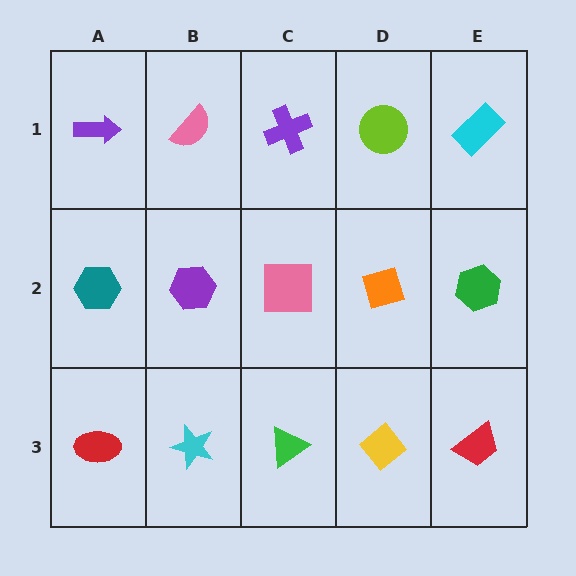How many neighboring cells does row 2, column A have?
3.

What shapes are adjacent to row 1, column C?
A pink square (row 2, column C), a pink semicircle (row 1, column B), a lime circle (row 1, column D).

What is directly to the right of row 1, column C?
A lime circle.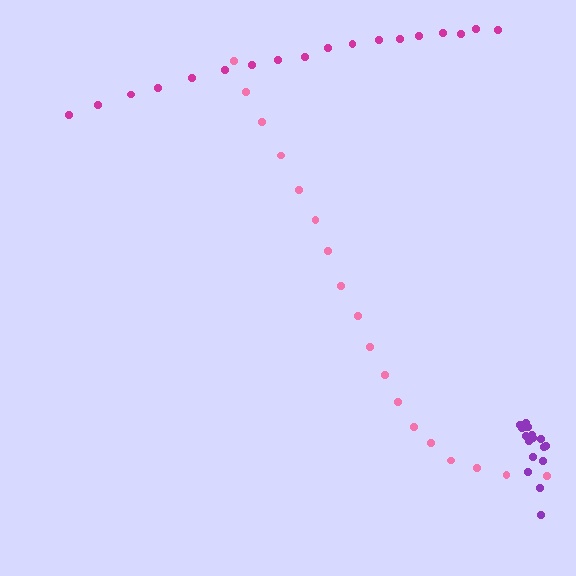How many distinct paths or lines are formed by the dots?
There are 3 distinct paths.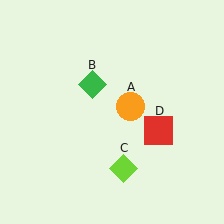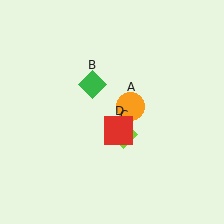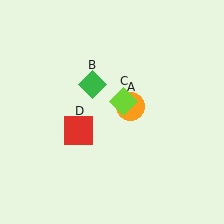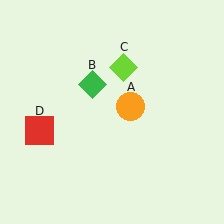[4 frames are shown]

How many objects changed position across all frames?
2 objects changed position: lime diamond (object C), red square (object D).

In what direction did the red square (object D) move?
The red square (object D) moved left.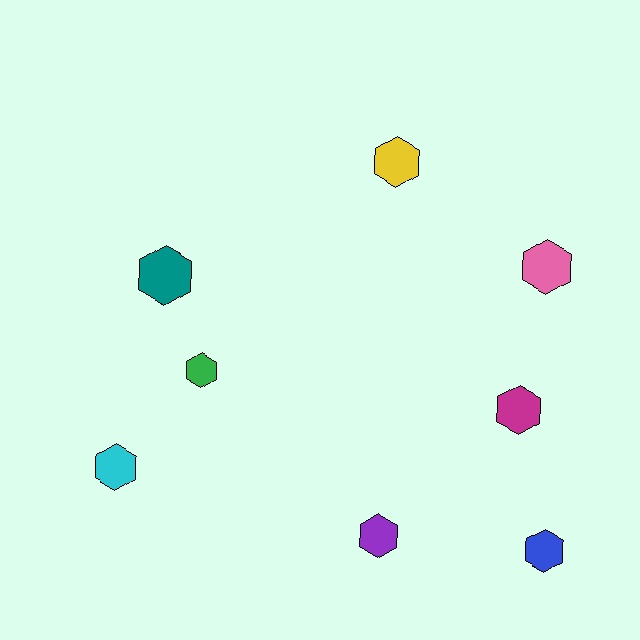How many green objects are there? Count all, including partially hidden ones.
There is 1 green object.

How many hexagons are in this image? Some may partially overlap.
There are 8 hexagons.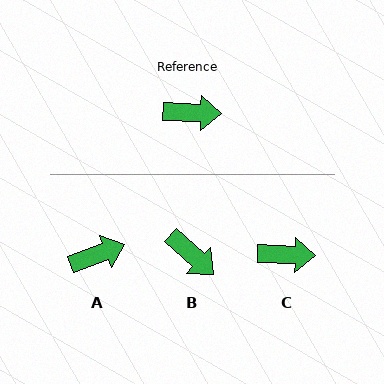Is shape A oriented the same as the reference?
No, it is off by about 22 degrees.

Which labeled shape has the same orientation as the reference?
C.